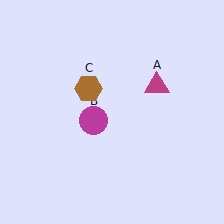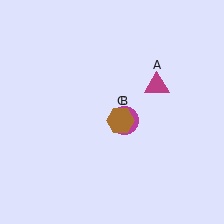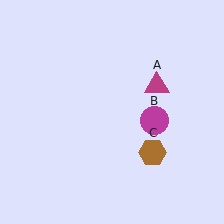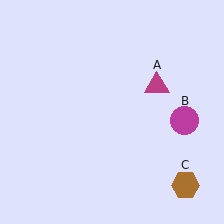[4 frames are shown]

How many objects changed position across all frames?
2 objects changed position: magenta circle (object B), brown hexagon (object C).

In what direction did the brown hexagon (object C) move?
The brown hexagon (object C) moved down and to the right.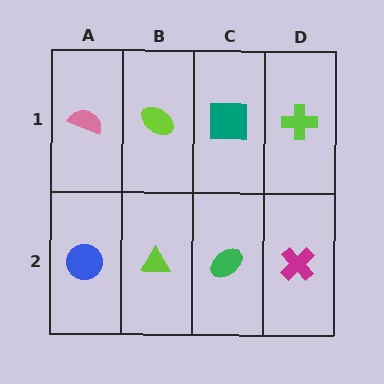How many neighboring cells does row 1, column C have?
3.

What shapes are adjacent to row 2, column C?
A teal square (row 1, column C), a lime triangle (row 2, column B), a magenta cross (row 2, column D).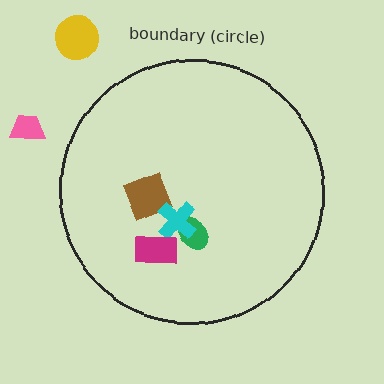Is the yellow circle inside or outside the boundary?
Outside.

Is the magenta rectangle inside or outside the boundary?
Inside.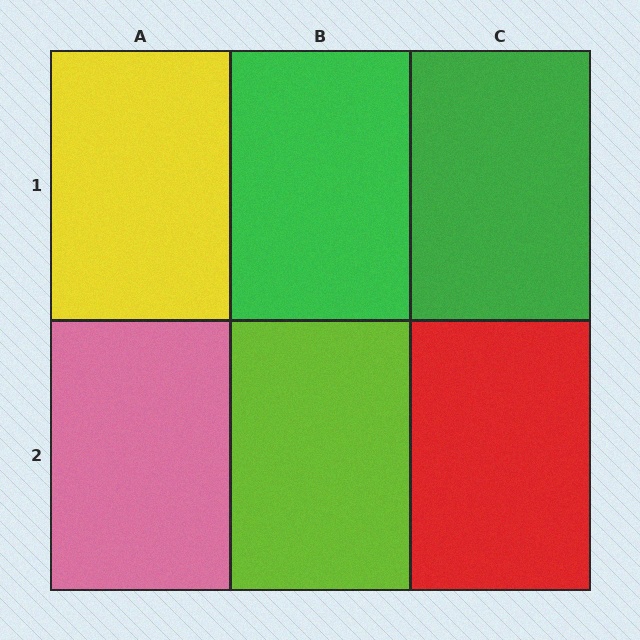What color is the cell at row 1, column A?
Yellow.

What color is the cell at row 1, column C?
Green.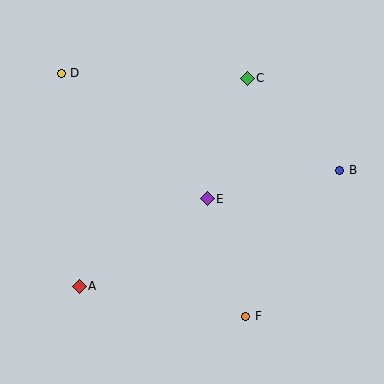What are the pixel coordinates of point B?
Point B is at (340, 170).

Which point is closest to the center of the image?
Point E at (207, 199) is closest to the center.